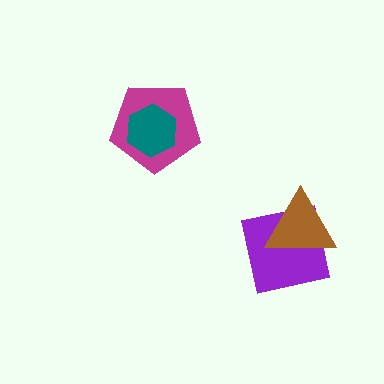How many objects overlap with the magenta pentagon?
1 object overlaps with the magenta pentagon.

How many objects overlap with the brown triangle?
1 object overlaps with the brown triangle.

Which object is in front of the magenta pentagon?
The teal hexagon is in front of the magenta pentagon.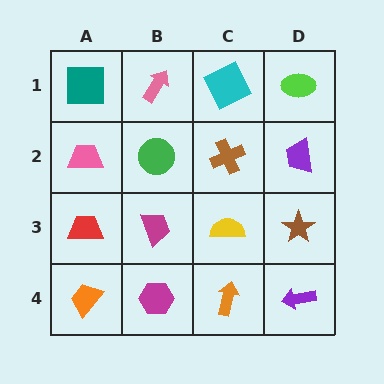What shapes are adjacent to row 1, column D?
A purple trapezoid (row 2, column D), a cyan square (row 1, column C).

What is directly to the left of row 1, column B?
A teal square.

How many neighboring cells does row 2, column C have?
4.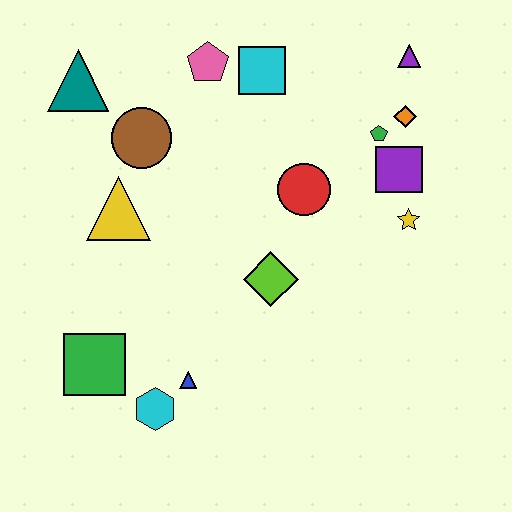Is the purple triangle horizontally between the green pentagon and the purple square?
No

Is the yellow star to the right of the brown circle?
Yes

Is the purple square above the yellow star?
Yes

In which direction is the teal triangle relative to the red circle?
The teal triangle is to the left of the red circle.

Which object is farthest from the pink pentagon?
The cyan hexagon is farthest from the pink pentagon.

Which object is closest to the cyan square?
The pink pentagon is closest to the cyan square.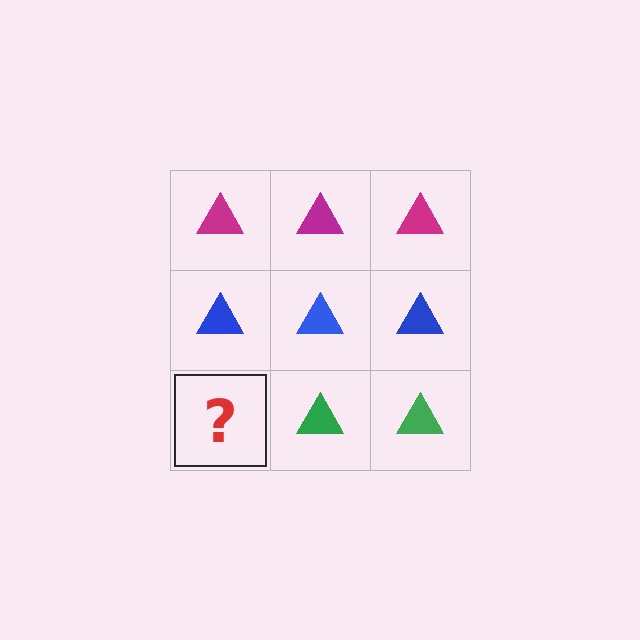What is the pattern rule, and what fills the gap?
The rule is that each row has a consistent color. The gap should be filled with a green triangle.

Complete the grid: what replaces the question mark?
The question mark should be replaced with a green triangle.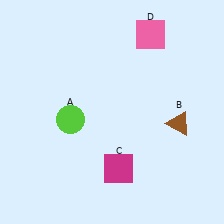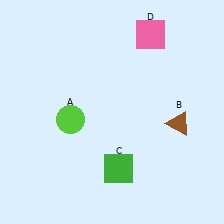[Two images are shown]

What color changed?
The square (C) changed from magenta in Image 1 to green in Image 2.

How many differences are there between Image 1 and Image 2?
There is 1 difference between the two images.